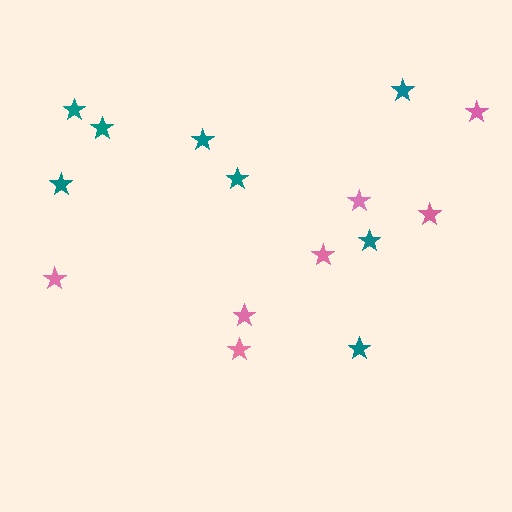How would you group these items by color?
There are 2 groups: one group of teal stars (8) and one group of pink stars (7).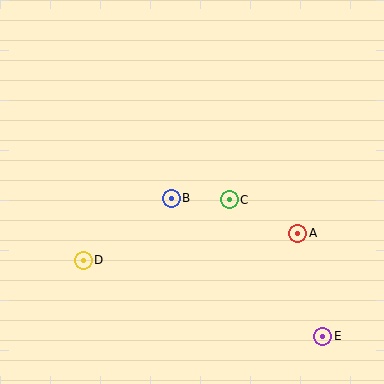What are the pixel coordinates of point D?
Point D is at (83, 260).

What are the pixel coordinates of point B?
Point B is at (171, 198).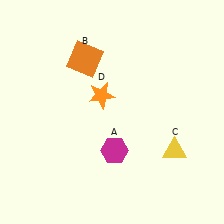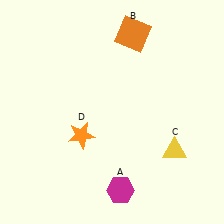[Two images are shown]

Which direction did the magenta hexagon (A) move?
The magenta hexagon (A) moved down.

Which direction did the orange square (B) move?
The orange square (B) moved right.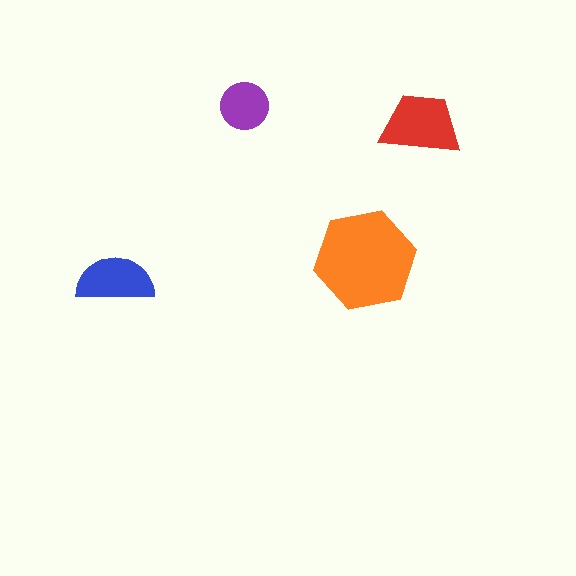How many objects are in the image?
There are 4 objects in the image.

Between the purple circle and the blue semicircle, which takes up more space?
The blue semicircle.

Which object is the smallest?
The purple circle.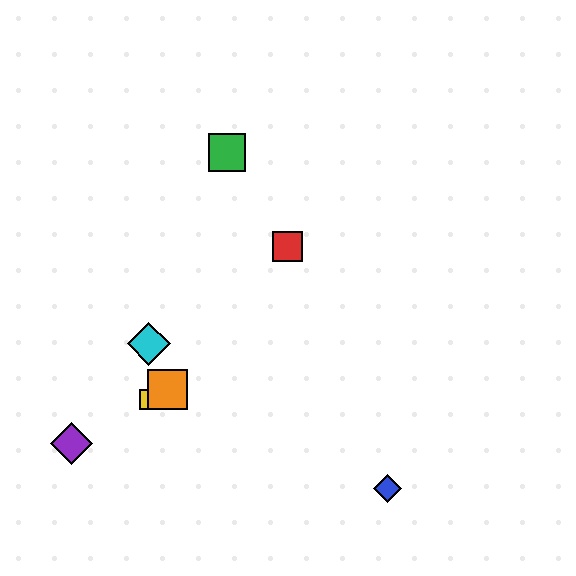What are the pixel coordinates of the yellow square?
The yellow square is at (149, 399).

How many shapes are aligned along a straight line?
3 shapes (the yellow square, the purple diamond, the orange square) are aligned along a straight line.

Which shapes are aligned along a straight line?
The yellow square, the purple diamond, the orange square are aligned along a straight line.